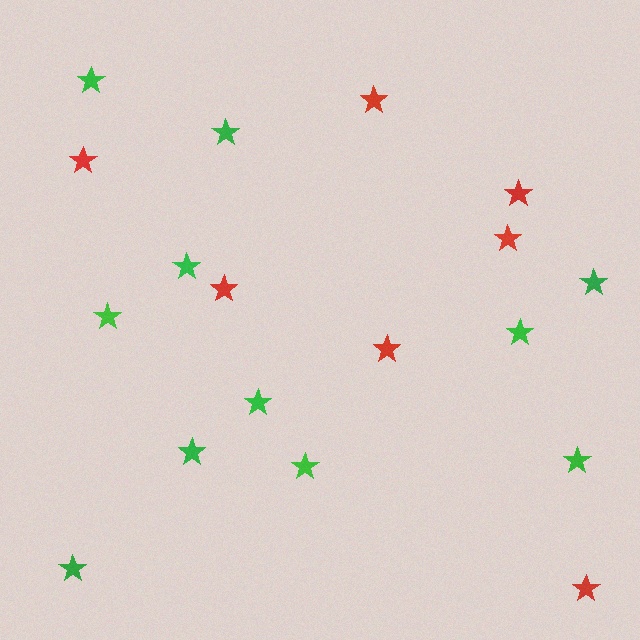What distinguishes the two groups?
There are 2 groups: one group of red stars (7) and one group of green stars (11).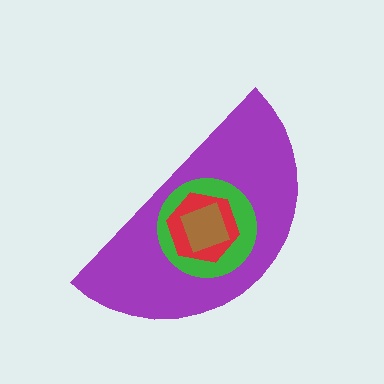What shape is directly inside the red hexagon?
The brown square.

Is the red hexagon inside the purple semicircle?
Yes.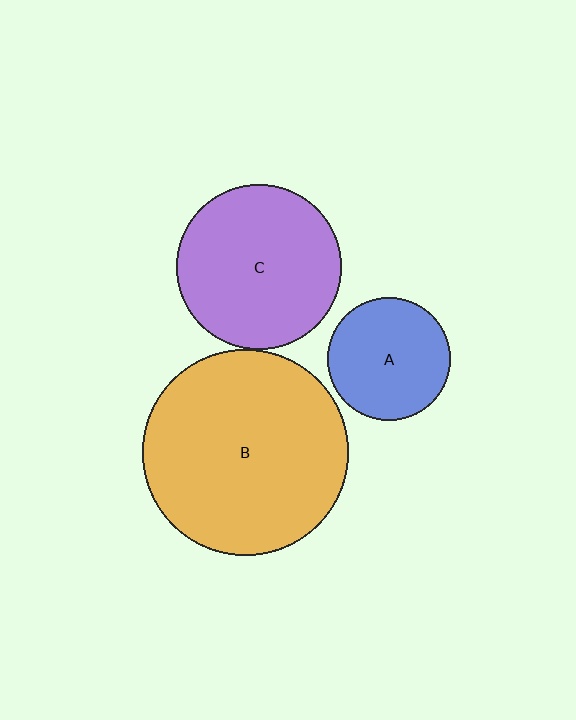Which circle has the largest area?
Circle B (orange).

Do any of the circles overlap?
No, none of the circles overlap.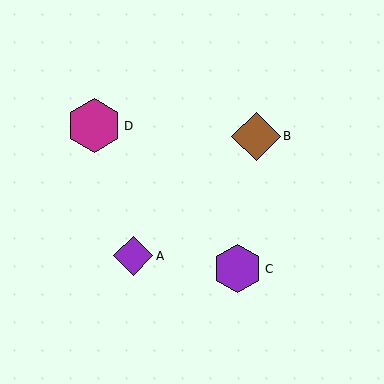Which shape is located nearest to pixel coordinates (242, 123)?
The brown diamond (labeled B) at (256, 136) is nearest to that location.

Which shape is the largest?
The magenta hexagon (labeled D) is the largest.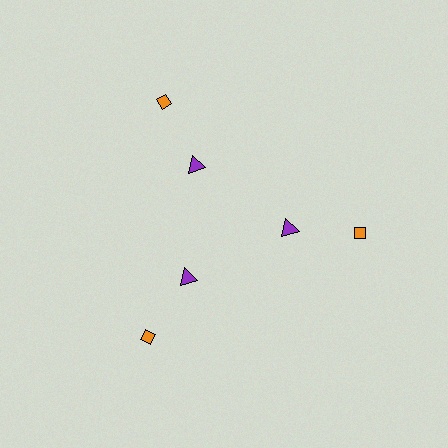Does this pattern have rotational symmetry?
Yes, this pattern has 3-fold rotational symmetry. It looks the same after rotating 120 degrees around the center.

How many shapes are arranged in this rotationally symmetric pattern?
There are 6 shapes, arranged in 3 groups of 2.